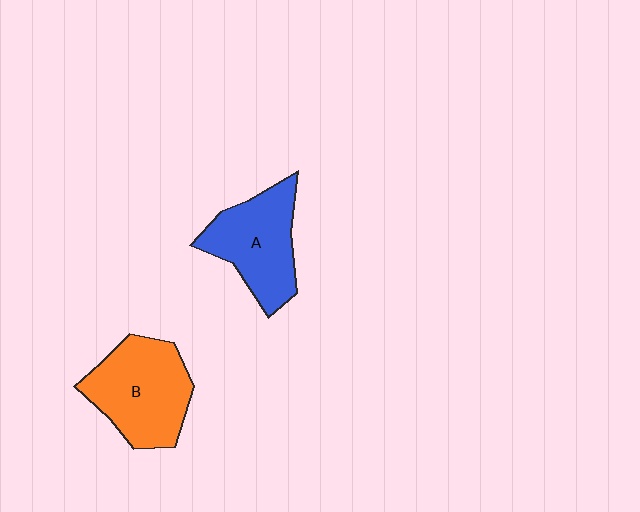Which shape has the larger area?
Shape B (orange).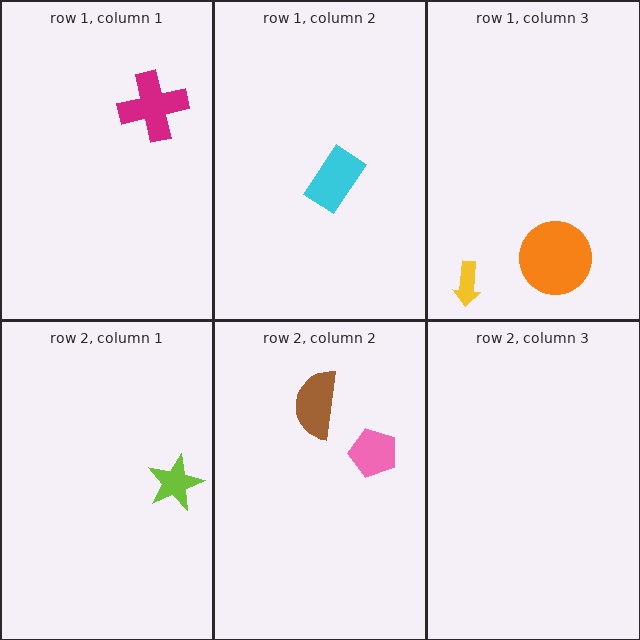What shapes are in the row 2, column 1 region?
The lime star.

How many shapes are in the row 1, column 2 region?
1.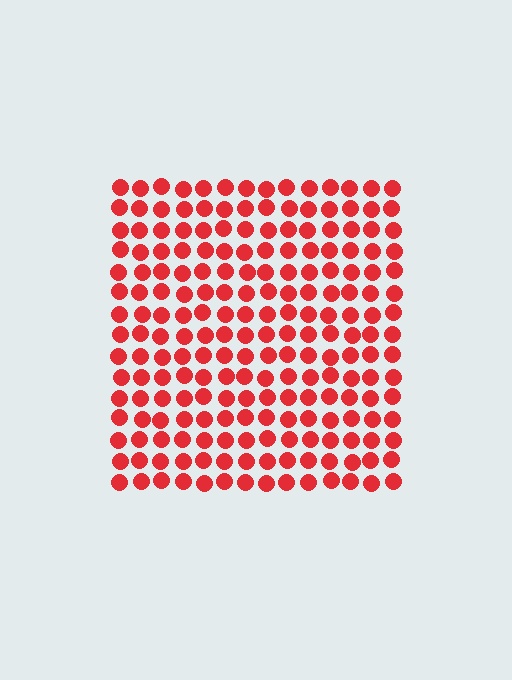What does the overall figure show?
The overall figure shows a square.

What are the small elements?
The small elements are circles.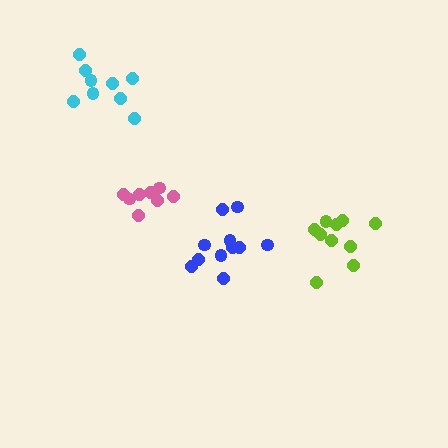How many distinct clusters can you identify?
There are 4 distinct clusters.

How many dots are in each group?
Group 1: 10 dots, Group 2: 8 dots, Group 3: 11 dots, Group 4: 9 dots (38 total).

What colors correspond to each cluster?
The clusters are colored: lime, pink, blue, cyan.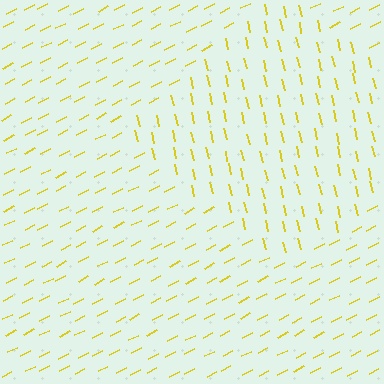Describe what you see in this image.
The image is filled with small yellow line segments. A diamond region in the image has lines oriented differently from the surrounding lines, creating a visible texture boundary.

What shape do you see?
I see a diamond.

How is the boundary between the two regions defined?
The boundary is defined purely by a change in line orientation (approximately 75 degrees difference). All lines are the same color and thickness.